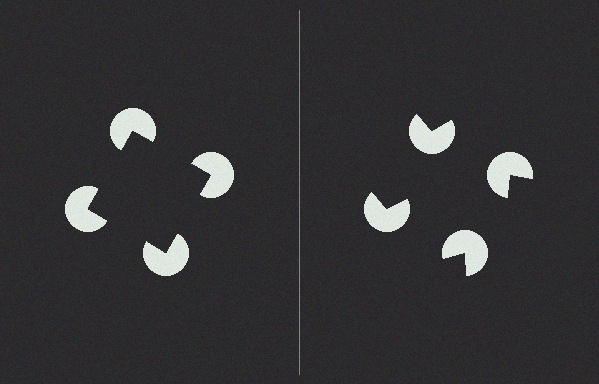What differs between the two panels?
The pac-man discs are positioned identically on both sides; only the wedge orientations differ. On the left they align to a square; on the right they are misaligned.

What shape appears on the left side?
An illusory square.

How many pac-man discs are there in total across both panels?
8 — 4 on each side.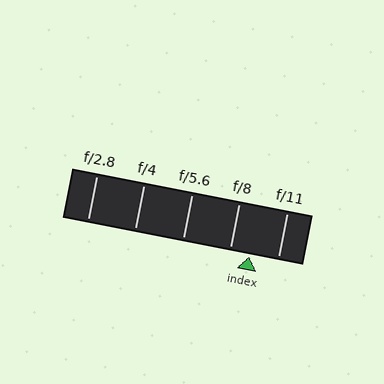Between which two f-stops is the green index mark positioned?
The index mark is between f/8 and f/11.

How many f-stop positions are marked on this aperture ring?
There are 5 f-stop positions marked.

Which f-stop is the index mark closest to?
The index mark is closest to f/8.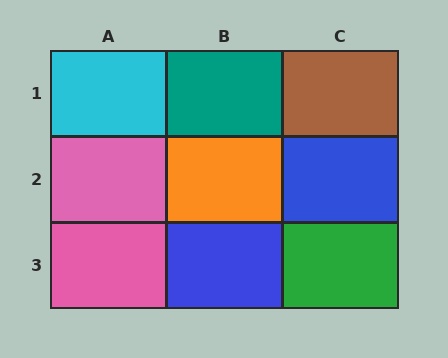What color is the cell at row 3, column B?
Blue.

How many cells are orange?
1 cell is orange.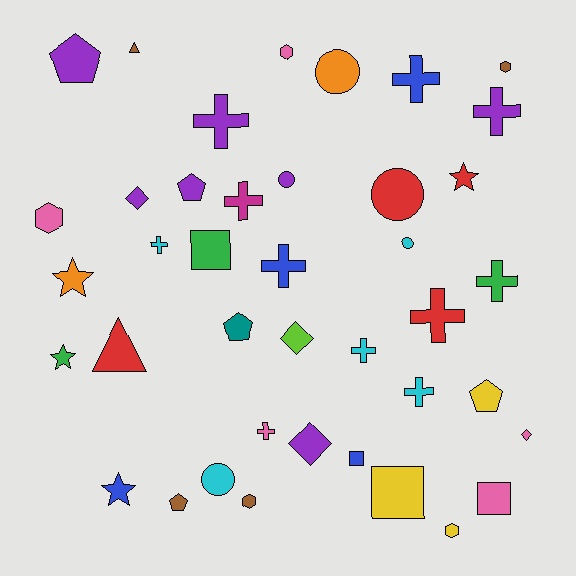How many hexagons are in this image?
There are 5 hexagons.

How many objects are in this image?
There are 40 objects.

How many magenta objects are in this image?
There is 1 magenta object.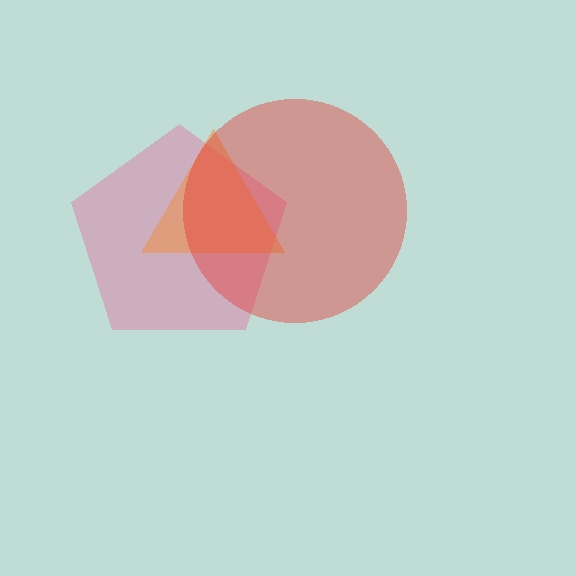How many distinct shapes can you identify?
There are 3 distinct shapes: a pink pentagon, an orange triangle, a red circle.